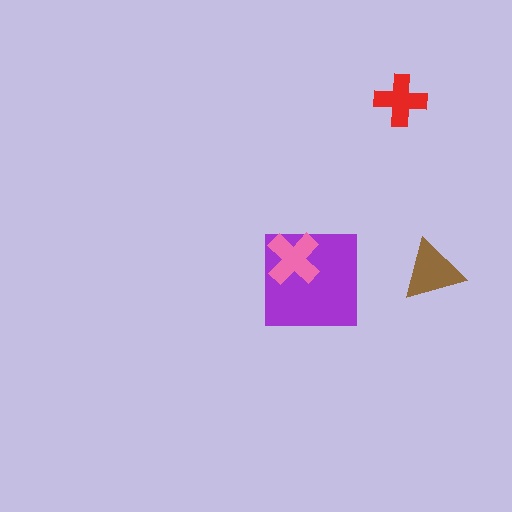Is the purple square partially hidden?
Yes, it is partially covered by another shape.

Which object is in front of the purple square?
The pink cross is in front of the purple square.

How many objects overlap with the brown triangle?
0 objects overlap with the brown triangle.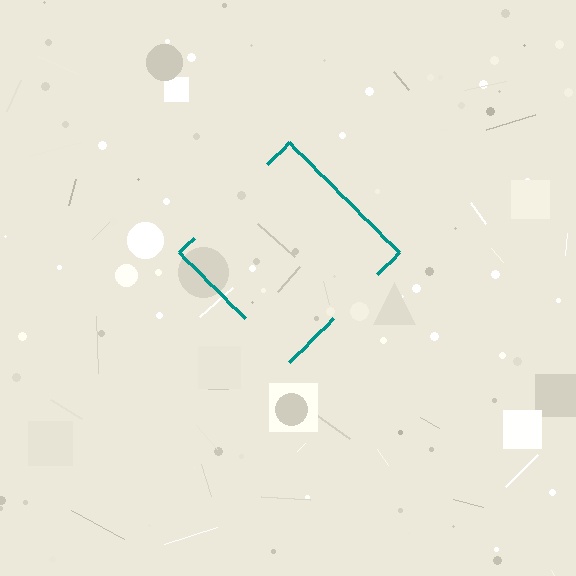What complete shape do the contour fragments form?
The contour fragments form a diamond.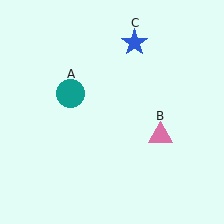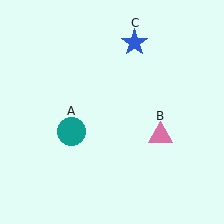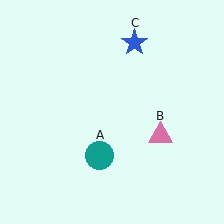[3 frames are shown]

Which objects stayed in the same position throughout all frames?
Pink triangle (object B) and blue star (object C) remained stationary.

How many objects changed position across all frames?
1 object changed position: teal circle (object A).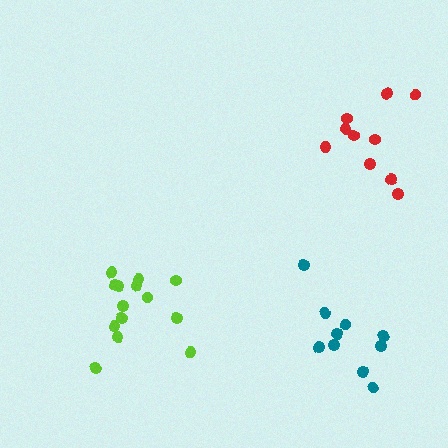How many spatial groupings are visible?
There are 3 spatial groupings.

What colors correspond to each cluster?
The clusters are colored: red, lime, teal.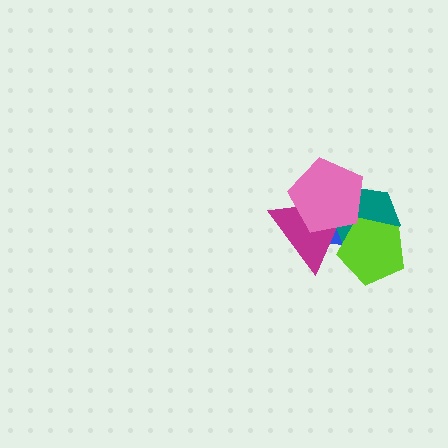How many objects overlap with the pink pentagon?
3 objects overlap with the pink pentagon.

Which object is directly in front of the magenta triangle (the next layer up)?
The teal hexagon is directly in front of the magenta triangle.